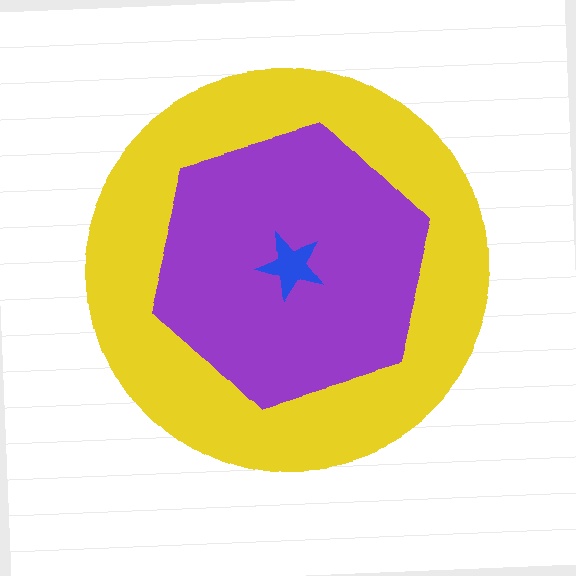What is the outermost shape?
The yellow circle.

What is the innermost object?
The blue star.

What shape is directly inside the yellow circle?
The purple hexagon.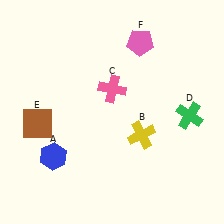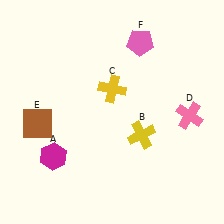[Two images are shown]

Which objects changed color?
A changed from blue to magenta. C changed from pink to yellow. D changed from green to pink.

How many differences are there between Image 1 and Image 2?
There are 3 differences between the two images.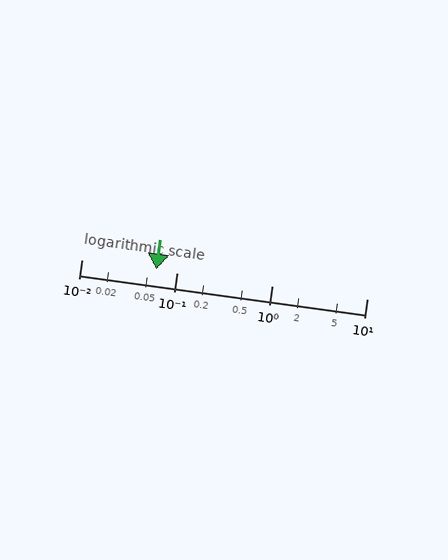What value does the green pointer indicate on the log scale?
The pointer indicates approximately 0.061.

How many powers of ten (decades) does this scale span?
The scale spans 3 decades, from 0.01 to 10.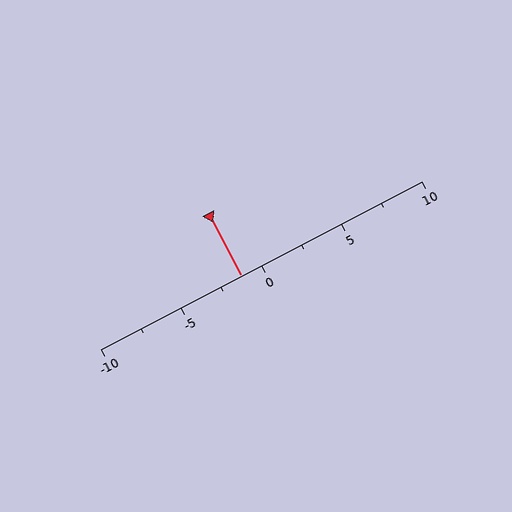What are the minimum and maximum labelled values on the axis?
The axis runs from -10 to 10.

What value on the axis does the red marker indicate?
The marker indicates approximately -1.2.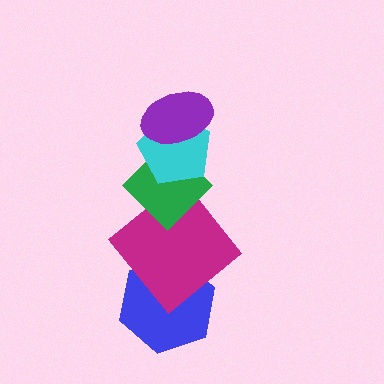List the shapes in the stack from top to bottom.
From top to bottom: the purple ellipse, the cyan pentagon, the green diamond, the magenta diamond, the blue hexagon.